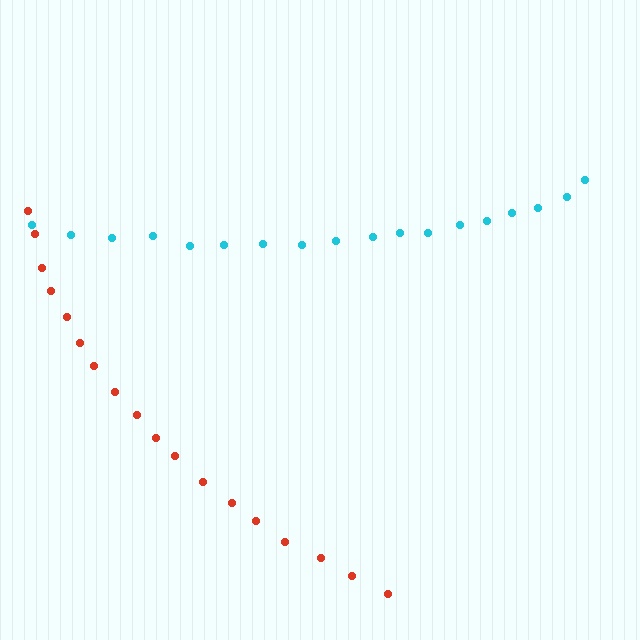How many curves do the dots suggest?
There are 2 distinct paths.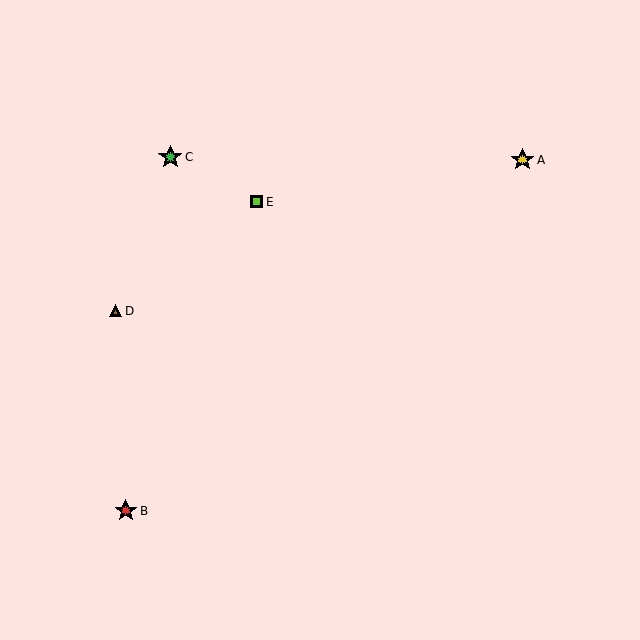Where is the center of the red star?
The center of the red star is at (126, 511).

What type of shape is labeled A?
Shape A is a yellow star.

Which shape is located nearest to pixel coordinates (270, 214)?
The lime square (labeled E) at (256, 202) is nearest to that location.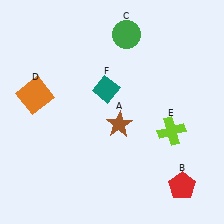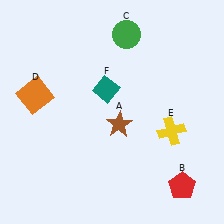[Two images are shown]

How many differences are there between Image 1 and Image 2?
There is 1 difference between the two images.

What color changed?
The cross (E) changed from lime in Image 1 to yellow in Image 2.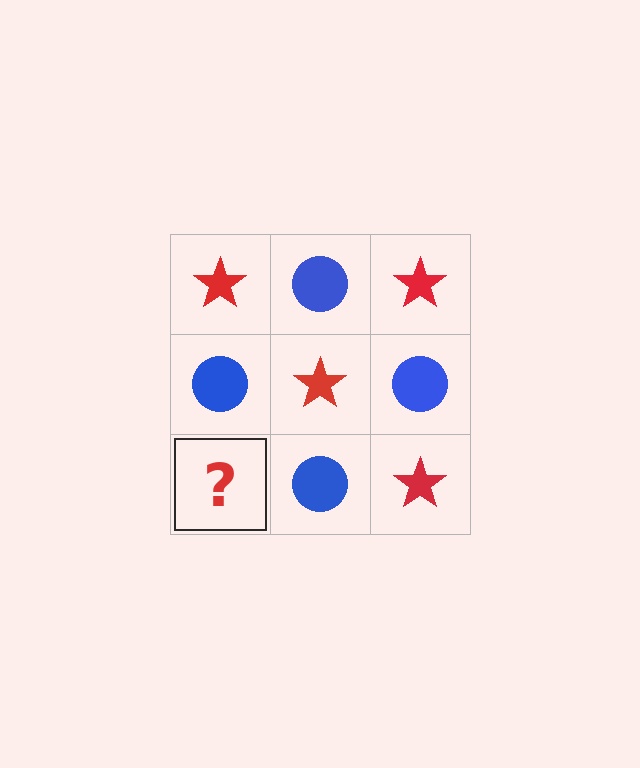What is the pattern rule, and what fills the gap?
The rule is that it alternates red star and blue circle in a checkerboard pattern. The gap should be filled with a red star.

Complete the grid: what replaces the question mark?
The question mark should be replaced with a red star.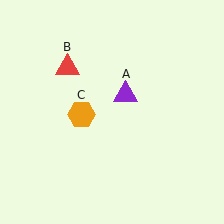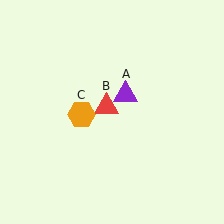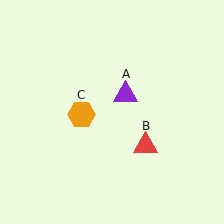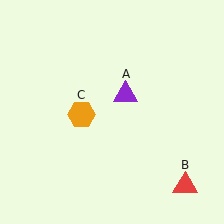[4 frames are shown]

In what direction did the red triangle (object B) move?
The red triangle (object B) moved down and to the right.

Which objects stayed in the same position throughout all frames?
Purple triangle (object A) and orange hexagon (object C) remained stationary.